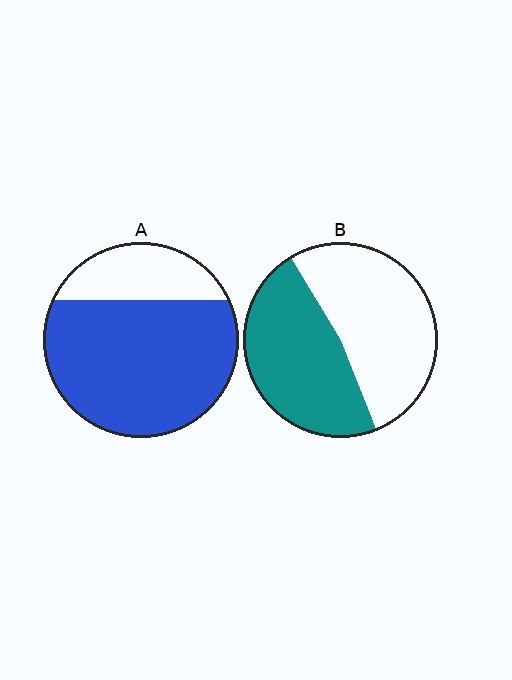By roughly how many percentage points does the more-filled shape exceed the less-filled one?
By roughly 30 percentage points (A over B).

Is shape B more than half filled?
Roughly half.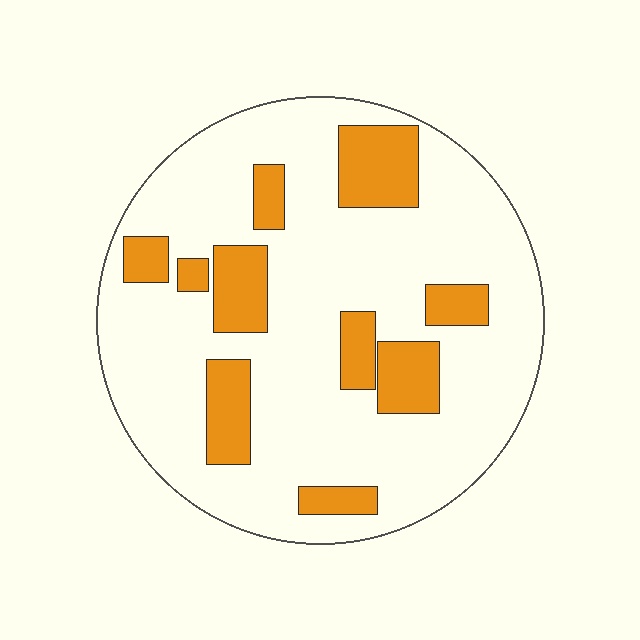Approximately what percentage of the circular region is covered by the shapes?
Approximately 20%.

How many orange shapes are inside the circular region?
10.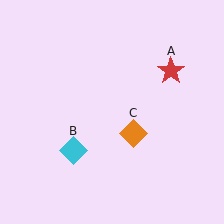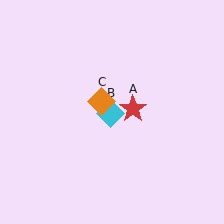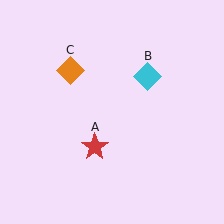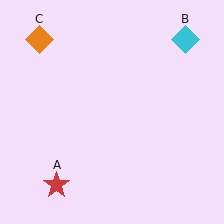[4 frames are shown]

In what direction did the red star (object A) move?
The red star (object A) moved down and to the left.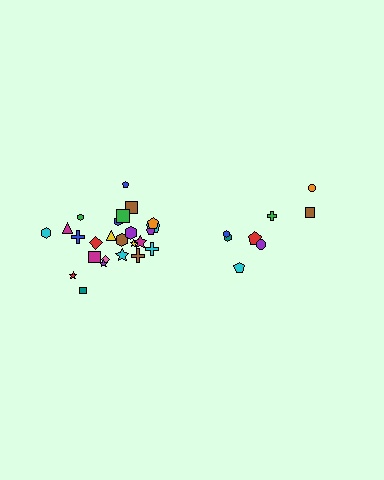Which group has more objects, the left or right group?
The left group.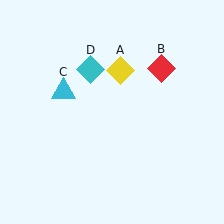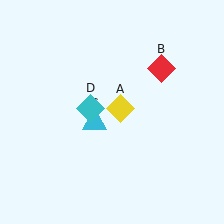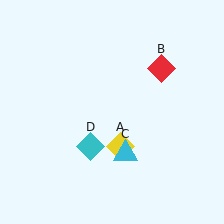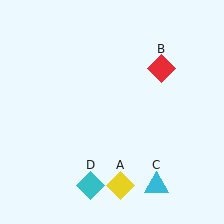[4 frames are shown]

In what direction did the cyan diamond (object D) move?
The cyan diamond (object D) moved down.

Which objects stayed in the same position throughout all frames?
Red diamond (object B) remained stationary.